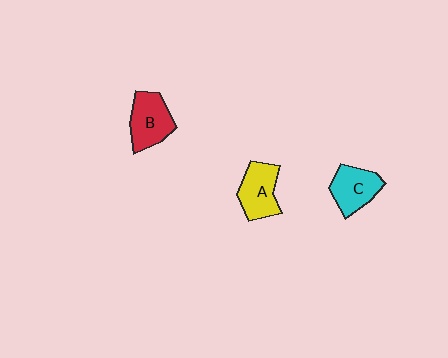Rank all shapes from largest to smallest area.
From largest to smallest: B (red), A (yellow), C (cyan).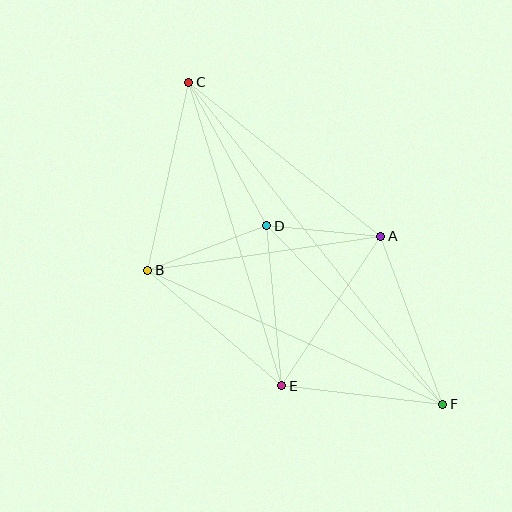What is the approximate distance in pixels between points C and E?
The distance between C and E is approximately 317 pixels.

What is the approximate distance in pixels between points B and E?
The distance between B and E is approximately 177 pixels.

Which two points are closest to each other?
Points A and D are closest to each other.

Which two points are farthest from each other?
Points C and F are farthest from each other.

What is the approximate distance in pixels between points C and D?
The distance between C and D is approximately 163 pixels.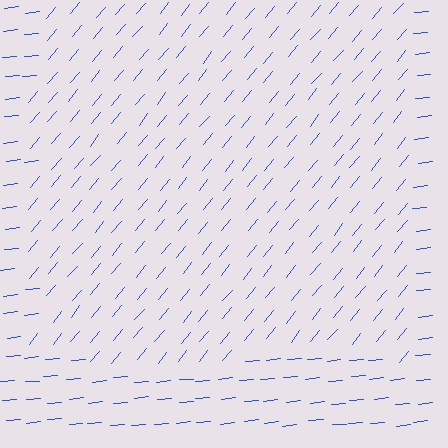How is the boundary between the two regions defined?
The boundary is defined purely by a change in line orientation (approximately 45 degrees difference). All lines are the same color and thickness.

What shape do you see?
I see a rectangle.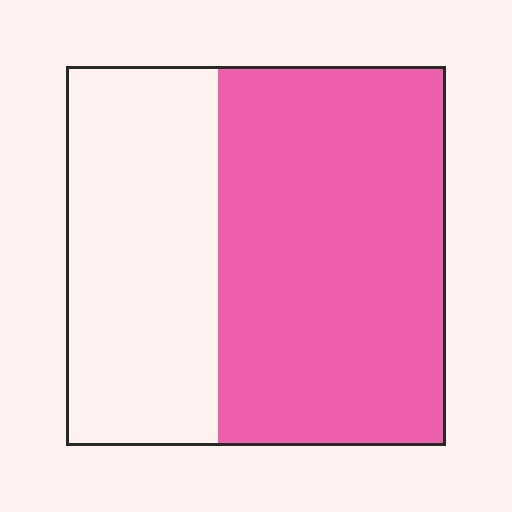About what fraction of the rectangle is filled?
About three fifths (3/5).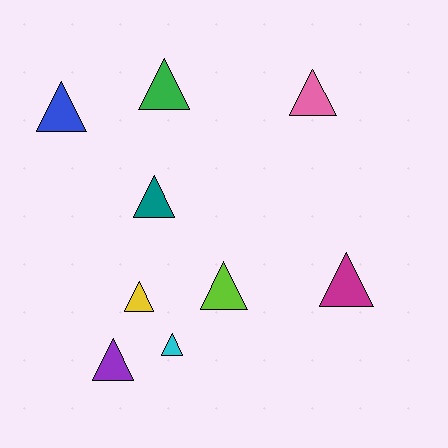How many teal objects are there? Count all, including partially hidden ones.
There is 1 teal object.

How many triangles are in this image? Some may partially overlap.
There are 9 triangles.